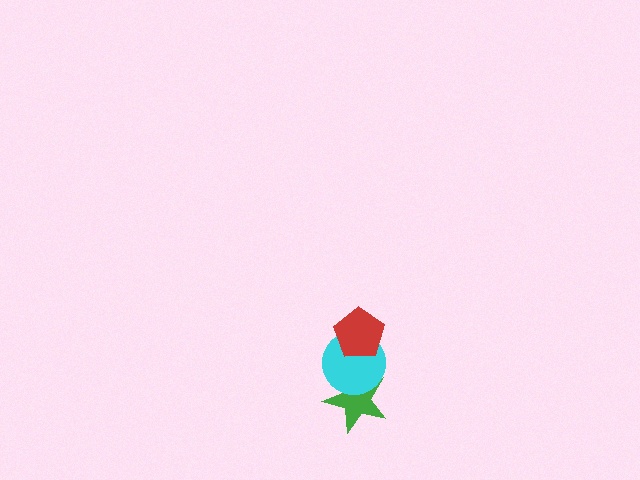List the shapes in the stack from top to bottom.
From top to bottom: the red pentagon, the cyan circle, the green star.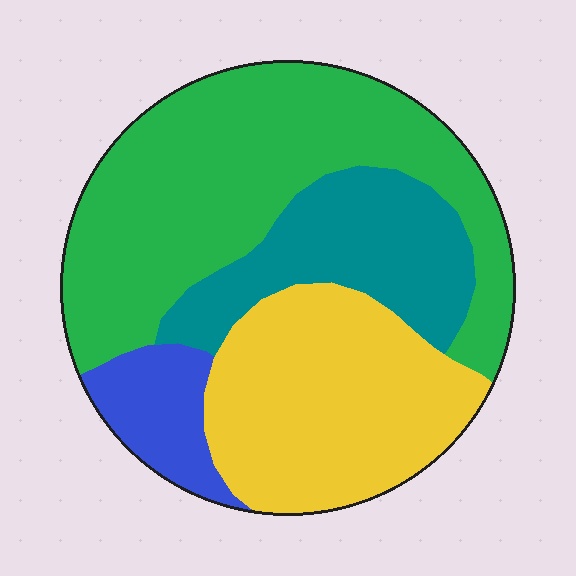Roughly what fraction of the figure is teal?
Teal covers 19% of the figure.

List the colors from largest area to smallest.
From largest to smallest: green, yellow, teal, blue.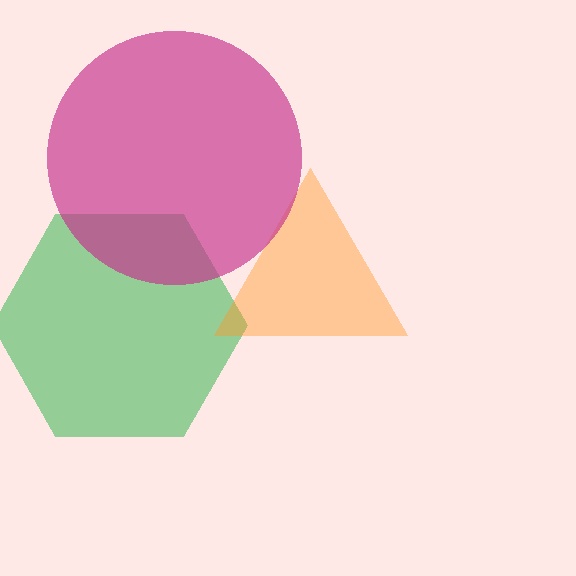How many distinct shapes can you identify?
There are 3 distinct shapes: a green hexagon, an orange triangle, a magenta circle.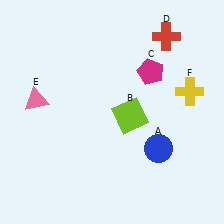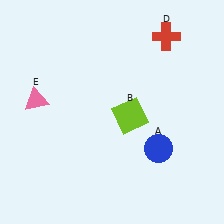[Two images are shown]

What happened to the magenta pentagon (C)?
The magenta pentagon (C) was removed in Image 2. It was in the top-right area of Image 1.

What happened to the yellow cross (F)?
The yellow cross (F) was removed in Image 2. It was in the top-right area of Image 1.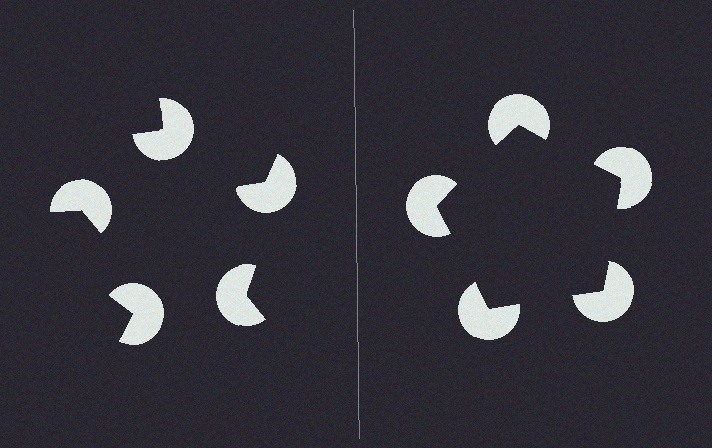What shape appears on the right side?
An illusory pentagon.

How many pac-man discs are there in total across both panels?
10 — 5 on each side.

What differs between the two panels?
The pac-man discs are positioned identically on both sides; only the wedge orientations differ. On the right they align to a pentagon; on the left they are misaligned.